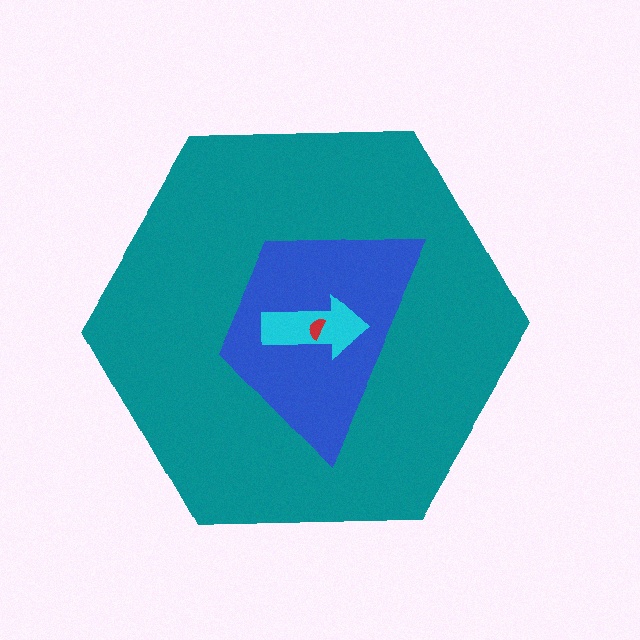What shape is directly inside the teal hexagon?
The blue trapezoid.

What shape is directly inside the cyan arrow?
The red semicircle.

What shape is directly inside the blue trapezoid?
The cyan arrow.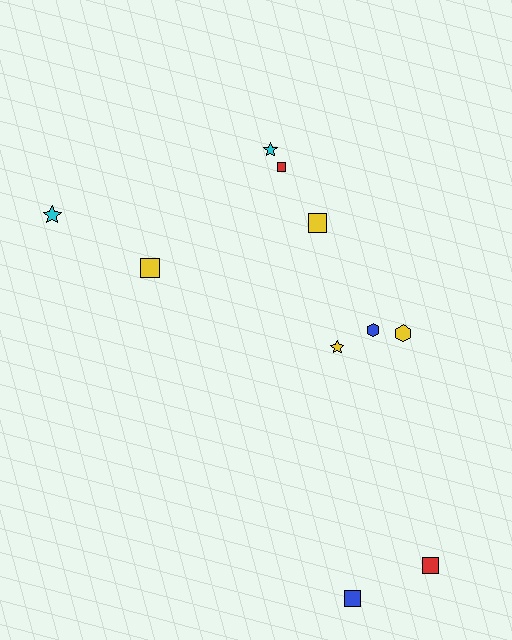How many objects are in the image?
There are 10 objects.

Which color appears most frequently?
Yellow, with 4 objects.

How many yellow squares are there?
There are 2 yellow squares.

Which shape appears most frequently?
Square, with 5 objects.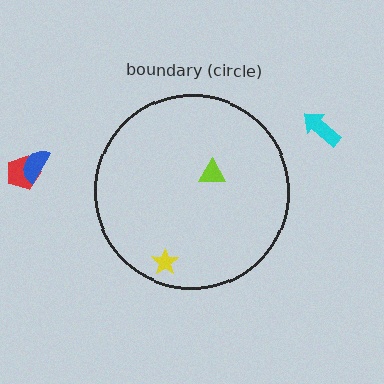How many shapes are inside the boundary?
2 inside, 3 outside.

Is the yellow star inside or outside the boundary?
Inside.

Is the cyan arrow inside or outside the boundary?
Outside.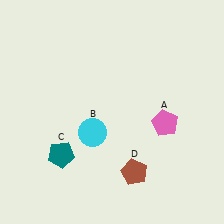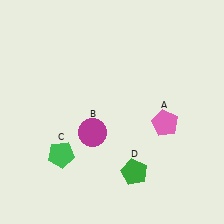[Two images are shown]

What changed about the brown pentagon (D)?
In Image 1, D is brown. In Image 2, it changed to green.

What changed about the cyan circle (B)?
In Image 1, B is cyan. In Image 2, it changed to magenta.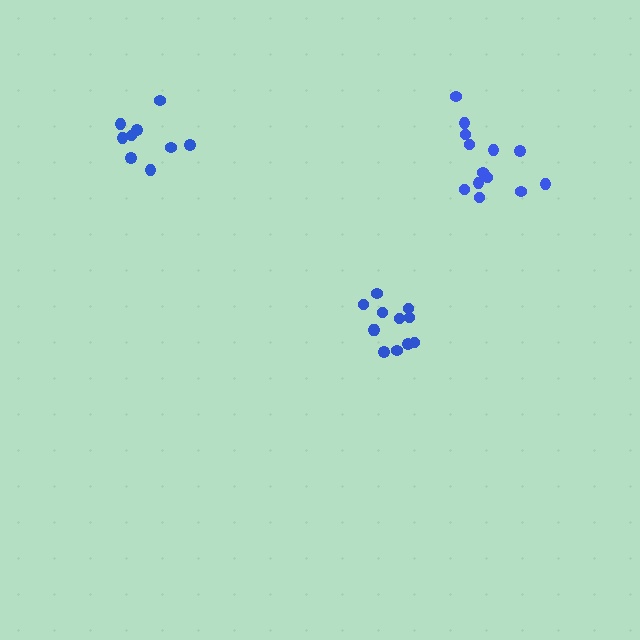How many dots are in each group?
Group 1: 9 dots, Group 2: 12 dots, Group 3: 13 dots (34 total).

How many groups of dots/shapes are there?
There are 3 groups.